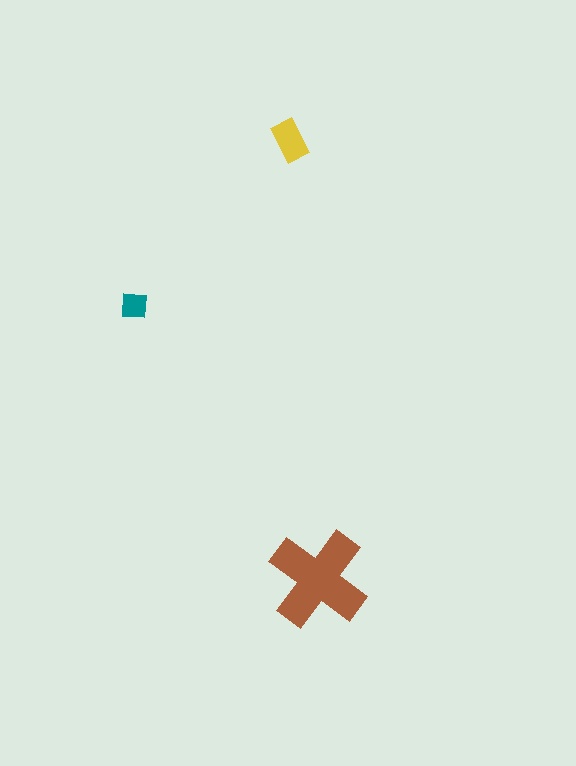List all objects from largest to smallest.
The brown cross, the yellow rectangle, the teal square.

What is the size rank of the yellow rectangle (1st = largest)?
2nd.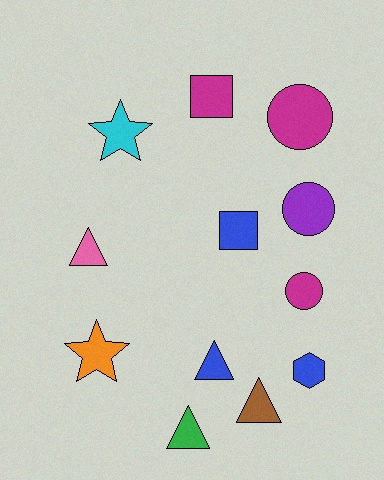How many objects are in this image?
There are 12 objects.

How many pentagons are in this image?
There are no pentagons.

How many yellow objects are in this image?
There are no yellow objects.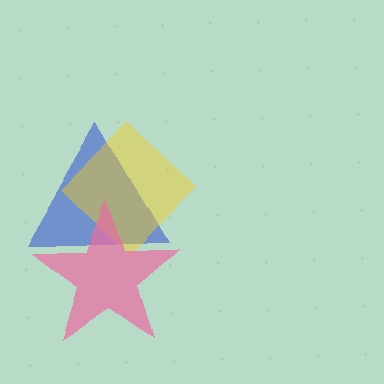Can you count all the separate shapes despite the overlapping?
Yes, there are 3 separate shapes.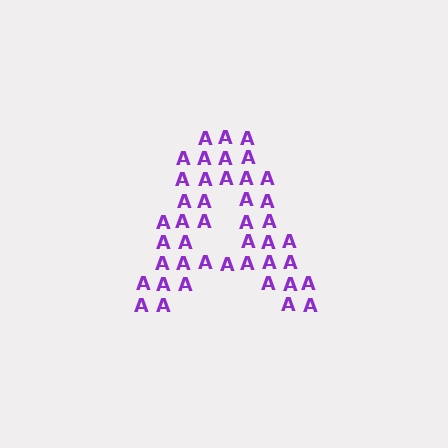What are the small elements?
The small elements are letter A's.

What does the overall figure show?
The overall figure shows the letter A.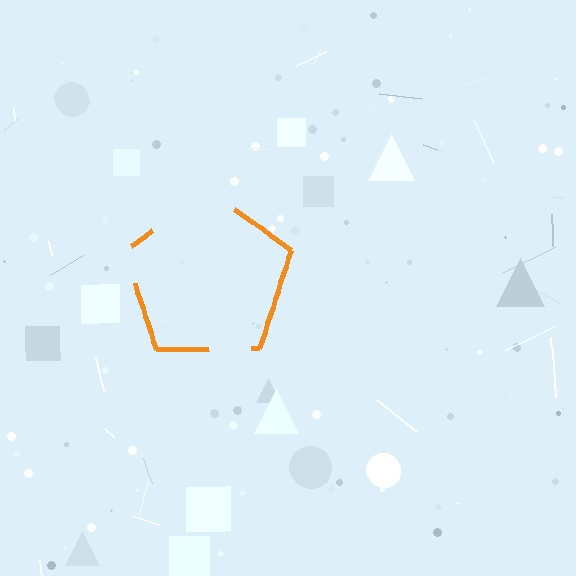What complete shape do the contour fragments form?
The contour fragments form a pentagon.